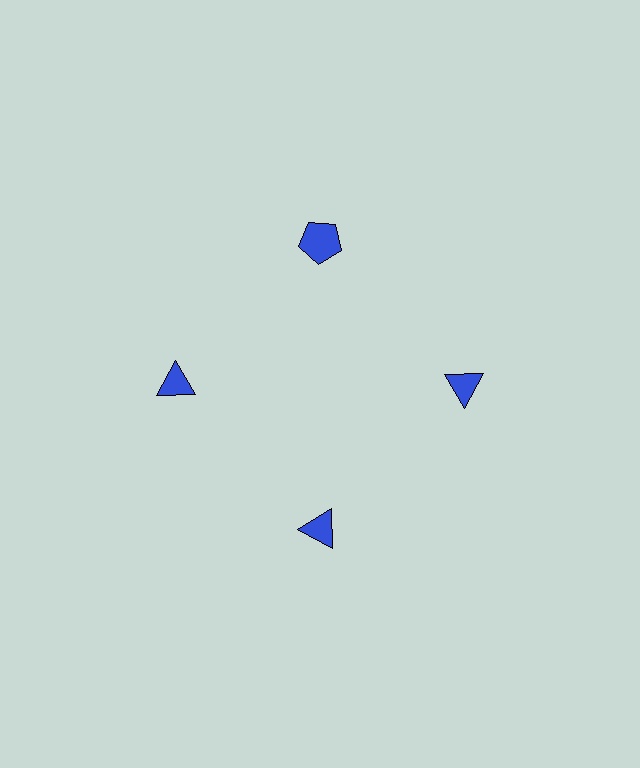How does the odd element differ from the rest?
It has a different shape: pentagon instead of triangle.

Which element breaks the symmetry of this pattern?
The blue pentagon at roughly the 12 o'clock position breaks the symmetry. All other shapes are blue triangles.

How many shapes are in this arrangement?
There are 4 shapes arranged in a ring pattern.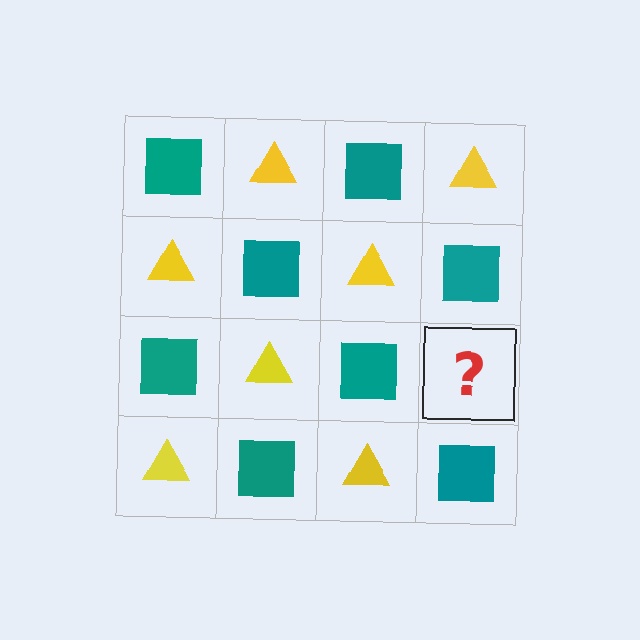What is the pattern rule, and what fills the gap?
The rule is that it alternates teal square and yellow triangle in a checkerboard pattern. The gap should be filled with a yellow triangle.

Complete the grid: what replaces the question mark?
The question mark should be replaced with a yellow triangle.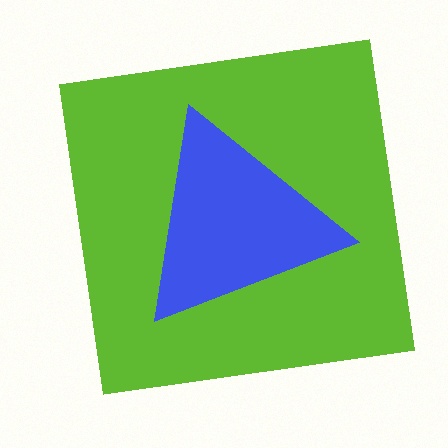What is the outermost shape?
The lime square.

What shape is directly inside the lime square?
The blue triangle.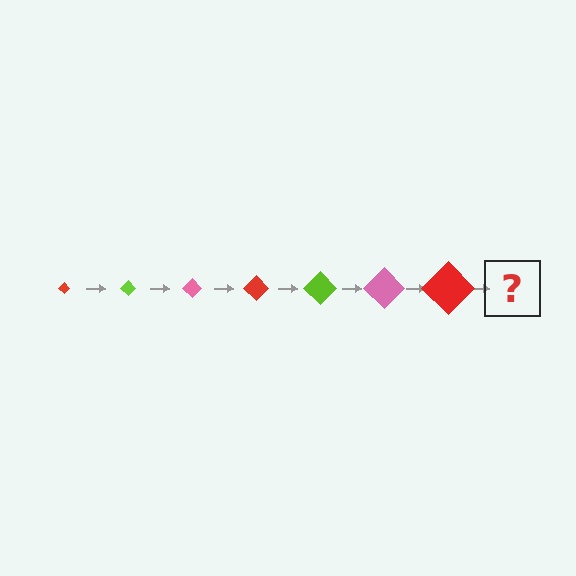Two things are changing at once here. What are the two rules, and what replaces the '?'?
The two rules are that the diamond grows larger each step and the color cycles through red, lime, and pink. The '?' should be a lime diamond, larger than the previous one.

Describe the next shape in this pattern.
It should be a lime diamond, larger than the previous one.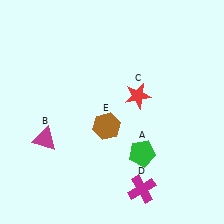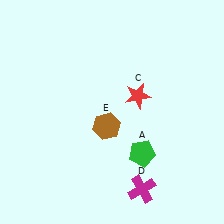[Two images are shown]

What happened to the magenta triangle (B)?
The magenta triangle (B) was removed in Image 2. It was in the bottom-left area of Image 1.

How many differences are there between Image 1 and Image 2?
There is 1 difference between the two images.